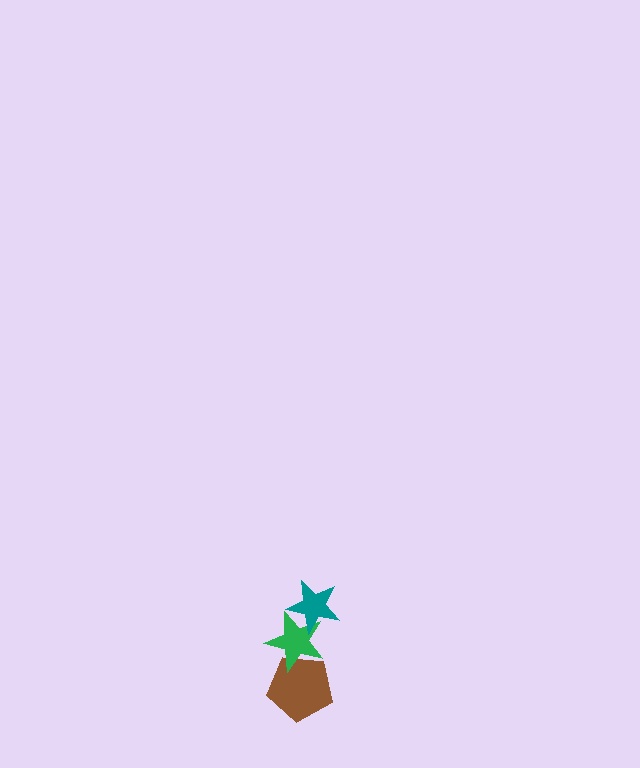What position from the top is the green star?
The green star is 2nd from the top.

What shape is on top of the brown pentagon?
The green star is on top of the brown pentagon.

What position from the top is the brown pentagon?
The brown pentagon is 3rd from the top.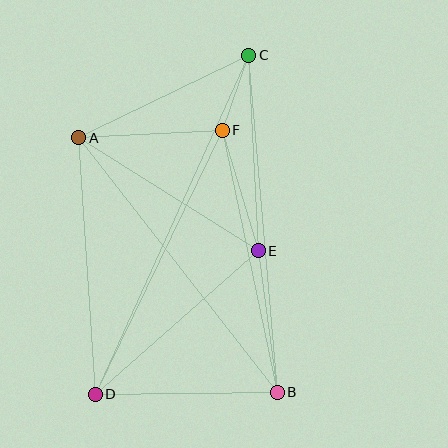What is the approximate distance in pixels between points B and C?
The distance between B and C is approximately 339 pixels.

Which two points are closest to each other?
Points C and F are closest to each other.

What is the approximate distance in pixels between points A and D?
The distance between A and D is approximately 257 pixels.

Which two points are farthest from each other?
Points C and D are farthest from each other.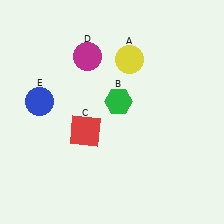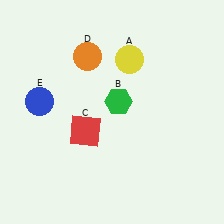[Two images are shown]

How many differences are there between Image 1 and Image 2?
There is 1 difference between the two images.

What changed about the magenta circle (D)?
In Image 1, D is magenta. In Image 2, it changed to orange.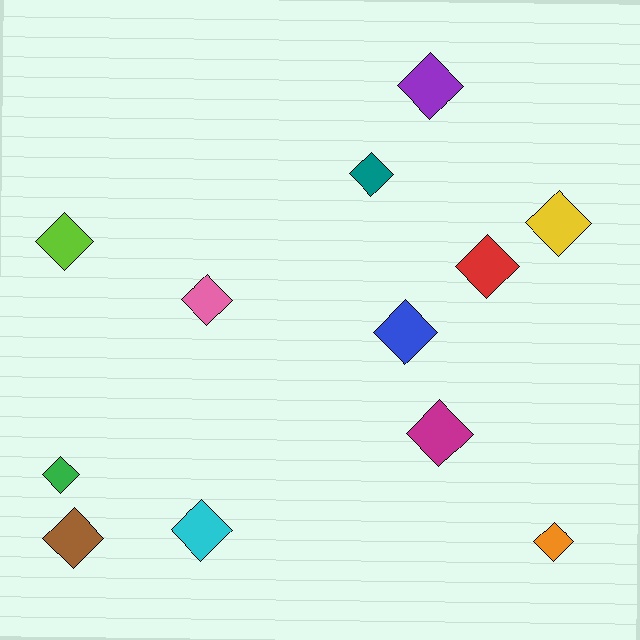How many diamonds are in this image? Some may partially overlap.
There are 12 diamonds.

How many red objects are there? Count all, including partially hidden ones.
There is 1 red object.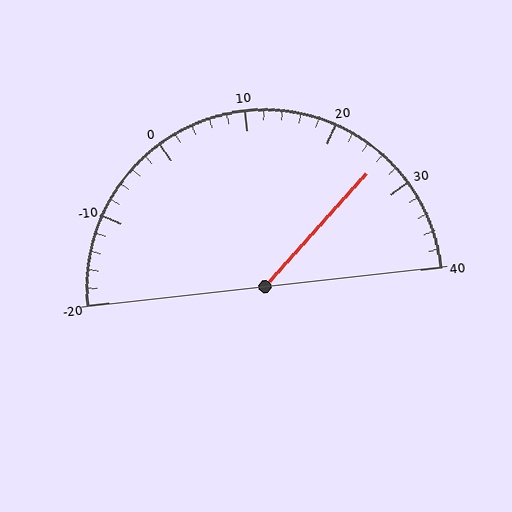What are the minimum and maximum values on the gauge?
The gauge ranges from -20 to 40.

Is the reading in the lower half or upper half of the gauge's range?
The reading is in the upper half of the range (-20 to 40).